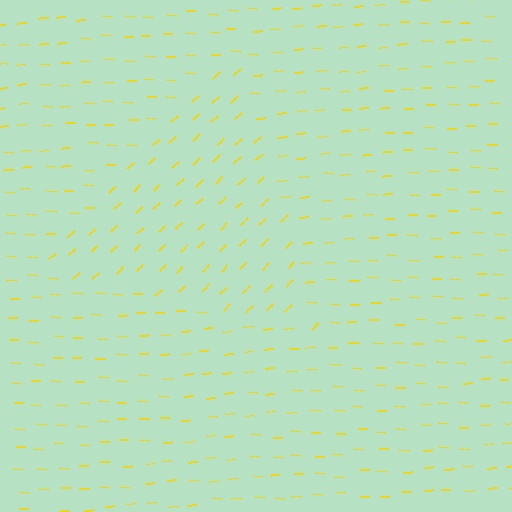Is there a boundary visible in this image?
Yes, there is a texture boundary formed by a change in line orientation.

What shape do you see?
I see a triangle.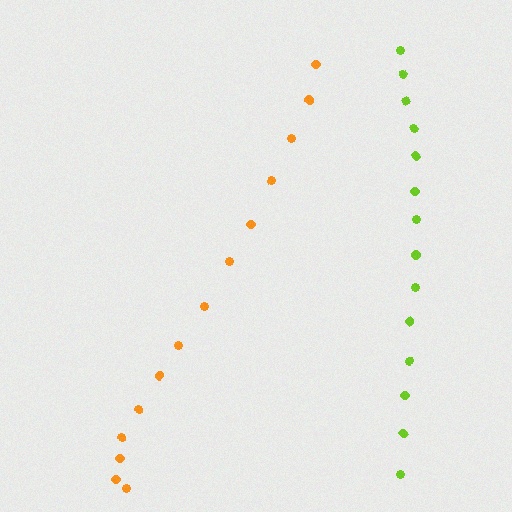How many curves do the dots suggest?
There are 2 distinct paths.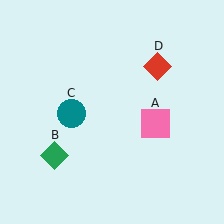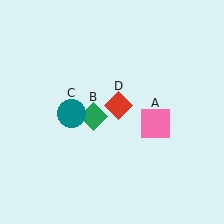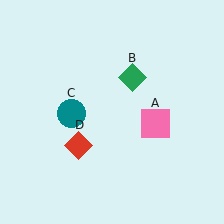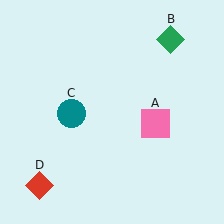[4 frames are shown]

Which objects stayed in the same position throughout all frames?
Pink square (object A) and teal circle (object C) remained stationary.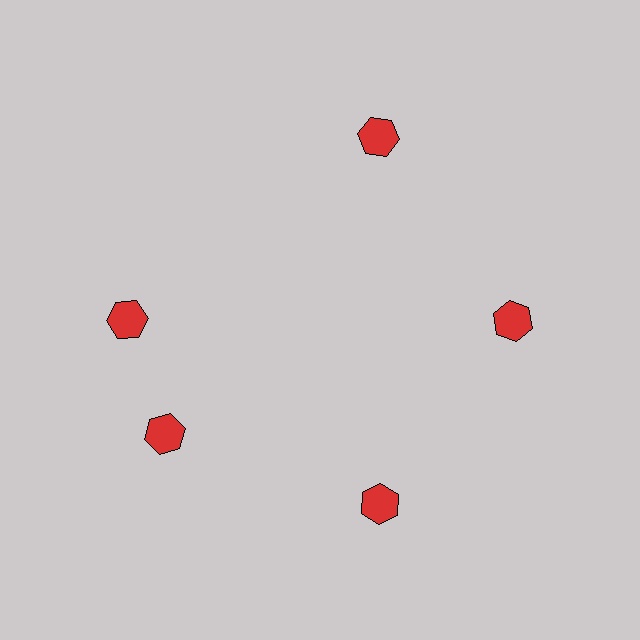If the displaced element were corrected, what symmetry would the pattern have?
It would have 5-fold rotational symmetry — the pattern would map onto itself every 72 degrees.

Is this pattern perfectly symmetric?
No. The 5 red hexagons are arranged in a ring, but one element near the 10 o'clock position is rotated out of alignment along the ring, breaking the 5-fold rotational symmetry.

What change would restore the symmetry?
The symmetry would be restored by rotating it back into even spacing with its neighbors so that all 5 hexagons sit at equal angles and equal distance from the center.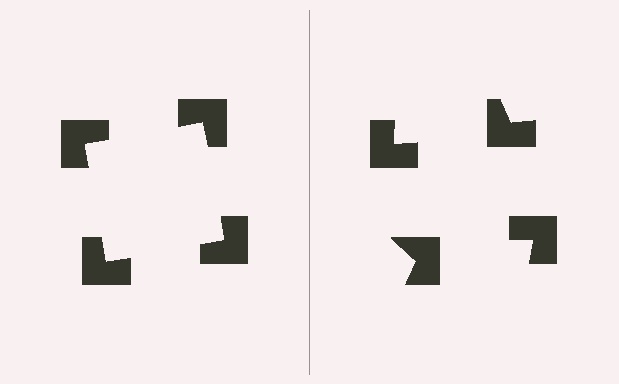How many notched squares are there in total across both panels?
8 — 4 on each side.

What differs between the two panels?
The notched squares are positioned identically on both sides; only the wedge orientations differ. On the left they align to a square; on the right they are misaligned.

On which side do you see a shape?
An illusory square appears on the left side. On the right side the wedge cuts are rotated, so no coherent shape forms.